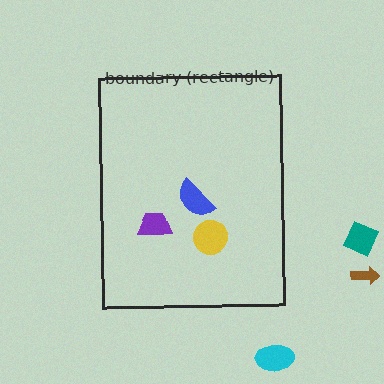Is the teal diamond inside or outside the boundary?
Outside.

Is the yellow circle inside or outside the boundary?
Inside.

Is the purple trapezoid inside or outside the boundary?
Inside.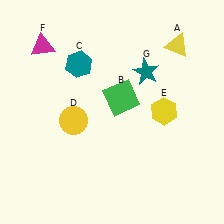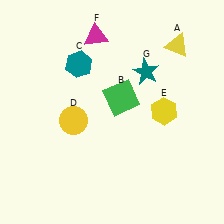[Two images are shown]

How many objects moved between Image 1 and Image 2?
1 object moved between the two images.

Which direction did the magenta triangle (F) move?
The magenta triangle (F) moved right.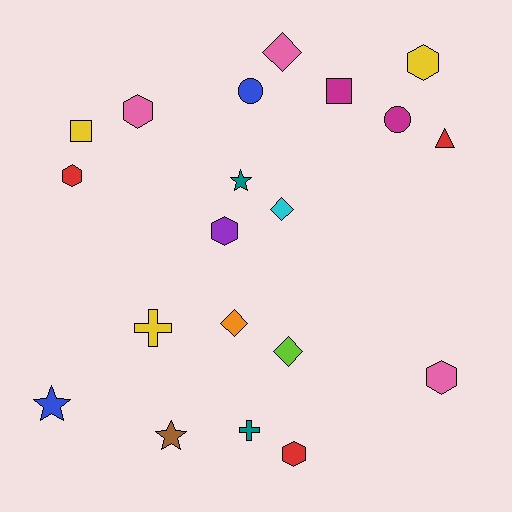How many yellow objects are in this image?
There are 3 yellow objects.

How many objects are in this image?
There are 20 objects.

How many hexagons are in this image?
There are 6 hexagons.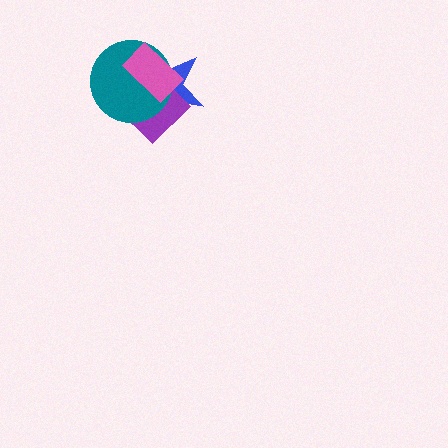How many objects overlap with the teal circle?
3 objects overlap with the teal circle.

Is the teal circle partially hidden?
Yes, it is partially covered by another shape.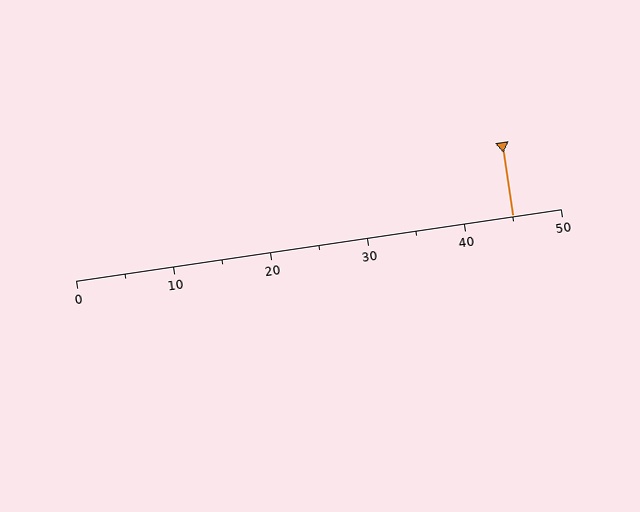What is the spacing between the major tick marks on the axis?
The major ticks are spaced 10 apart.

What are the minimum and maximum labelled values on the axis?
The axis runs from 0 to 50.